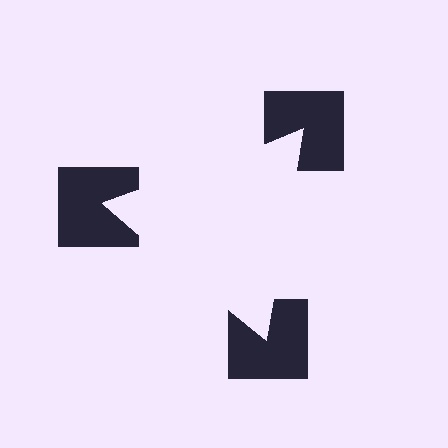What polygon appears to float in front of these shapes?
An illusory triangle — its edges are inferred from the aligned wedge cuts in the notched squares, not physically drawn.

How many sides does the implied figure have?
3 sides.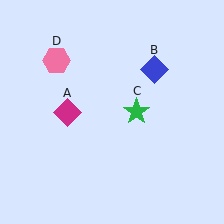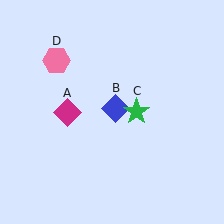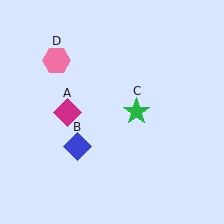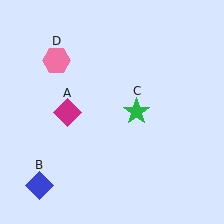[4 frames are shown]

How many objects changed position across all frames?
1 object changed position: blue diamond (object B).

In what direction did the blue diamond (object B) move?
The blue diamond (object B) moved down and to the left.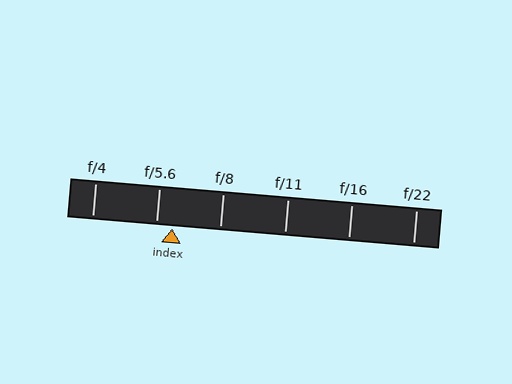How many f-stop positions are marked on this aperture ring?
There are 6 f-stop positions marked.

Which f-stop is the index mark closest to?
The index mark is closest to f/5.6.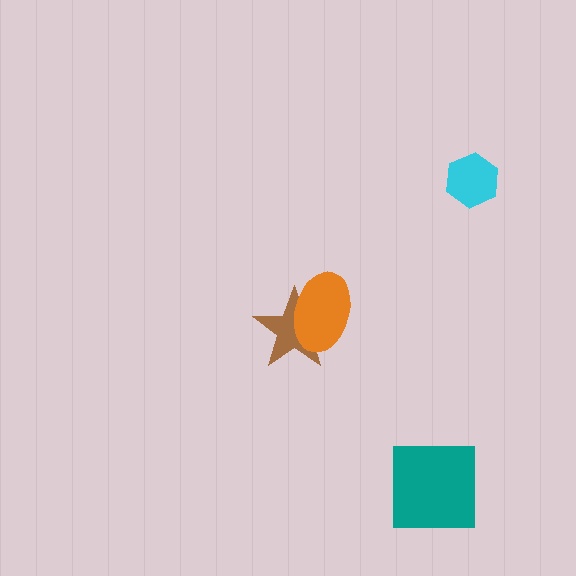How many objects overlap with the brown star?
1 object overlaps with the brown star.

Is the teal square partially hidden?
No, no other shape covers it.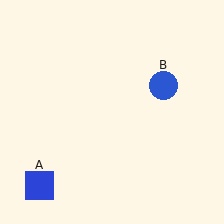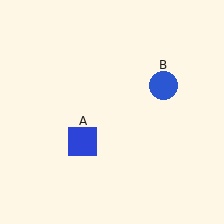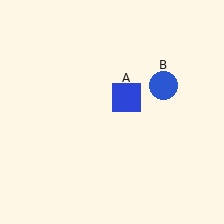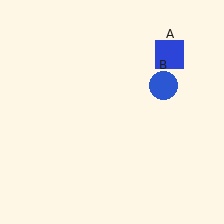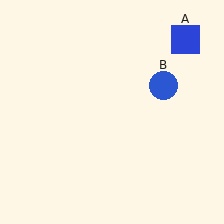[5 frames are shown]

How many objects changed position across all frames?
1 object changed position: blue square (object A).